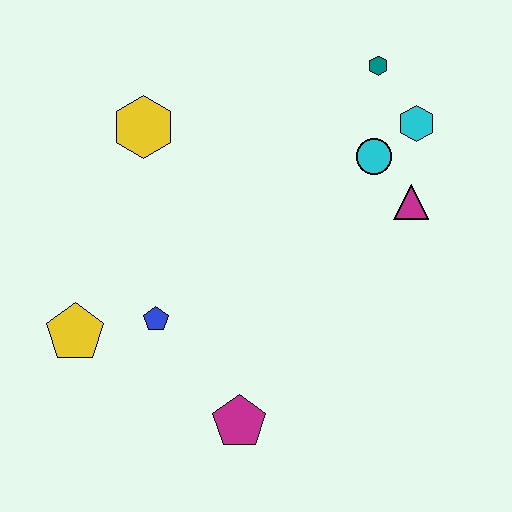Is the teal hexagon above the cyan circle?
Yes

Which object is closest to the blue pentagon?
The yellow pentagon is closest to the blue pentagon.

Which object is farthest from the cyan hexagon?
The yellow pentagon is farthest from the cyan hexagon.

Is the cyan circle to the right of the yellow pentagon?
Yes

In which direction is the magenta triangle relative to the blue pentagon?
The magenta triangle is to the right of the blue pentagon.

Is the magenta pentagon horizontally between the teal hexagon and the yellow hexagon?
Yes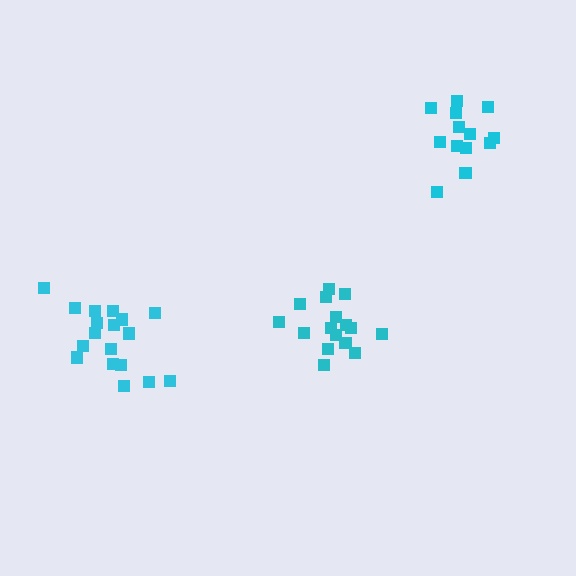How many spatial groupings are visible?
There are 3 spatial groupings.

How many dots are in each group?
Group 1: 13 dots, Group 2: 19 dots, Group 3: 16 dots (48 total).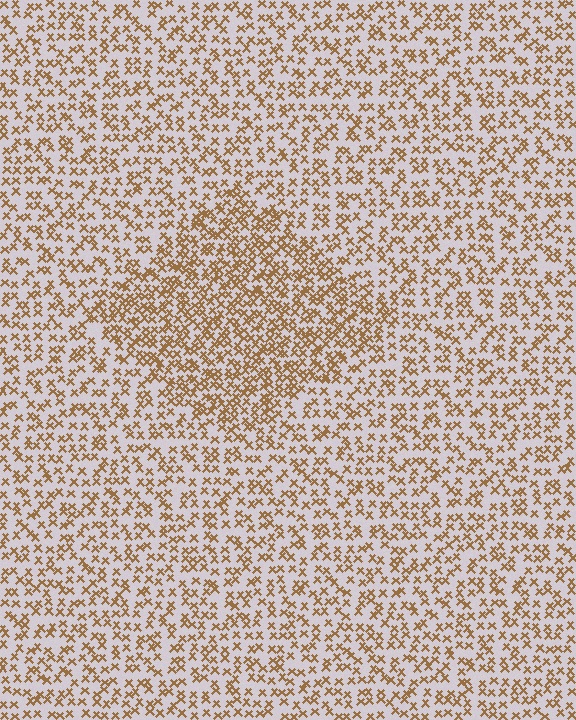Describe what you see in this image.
The image contains small brown elements arranged at two different densities. A diamond-shaped region is visible where the elements are more densely packed than the surrounding area.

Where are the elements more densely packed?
The elements are more densely packed inside the diamond boundary.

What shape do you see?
I see a diamond.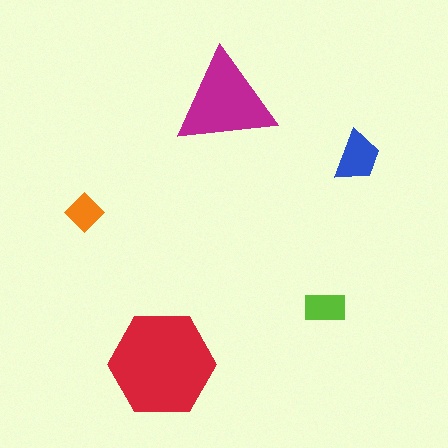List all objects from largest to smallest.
The red hexagon, the magenta triangle, the blue trapezoid, the lime rectangle, the orange diamond.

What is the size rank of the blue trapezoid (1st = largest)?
3rd.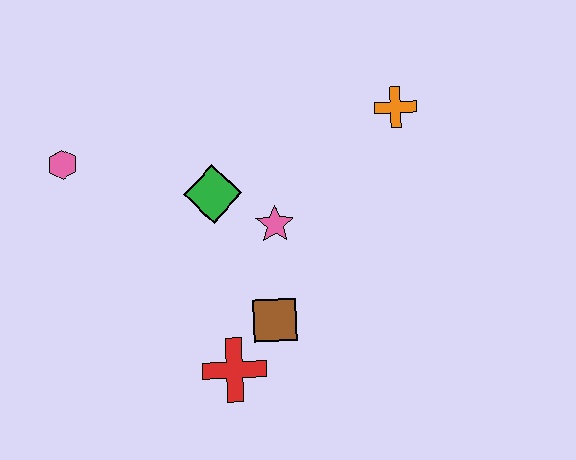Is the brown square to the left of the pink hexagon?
No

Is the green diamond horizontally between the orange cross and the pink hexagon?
Yes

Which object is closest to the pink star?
The green diamond is closest to the pink star.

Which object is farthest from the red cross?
The orange cross is farthest from the red cross.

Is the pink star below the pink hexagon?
Yes